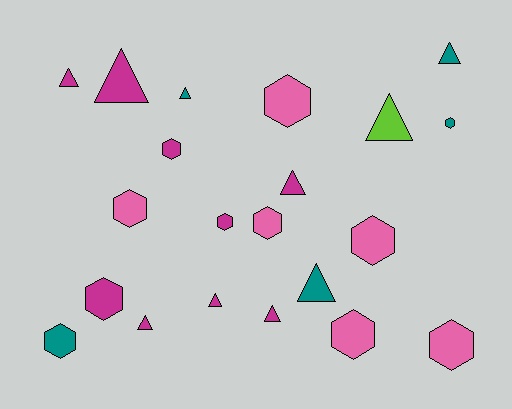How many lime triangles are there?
There is 1 lime triangle.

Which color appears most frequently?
Magenta, with 9 objects.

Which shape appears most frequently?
Hexagon, with 11 objects.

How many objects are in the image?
There are 21 objects.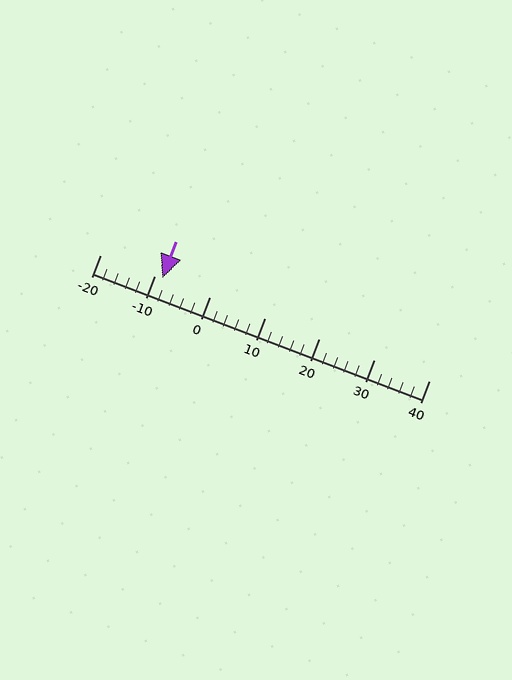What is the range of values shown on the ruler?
The ruler shows values from -20 to 40.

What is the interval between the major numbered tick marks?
The major tick marks are spaced 10 units apart.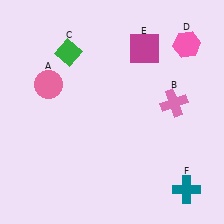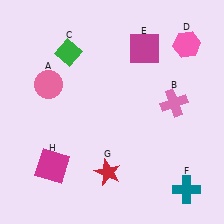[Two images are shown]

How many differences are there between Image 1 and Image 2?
There are 2 differences between the two images.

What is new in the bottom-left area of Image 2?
A red star (G) was added in the bottom-left area of Image 2.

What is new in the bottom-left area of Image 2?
A magenta square (H) was added in the bottom-left area of Image 2.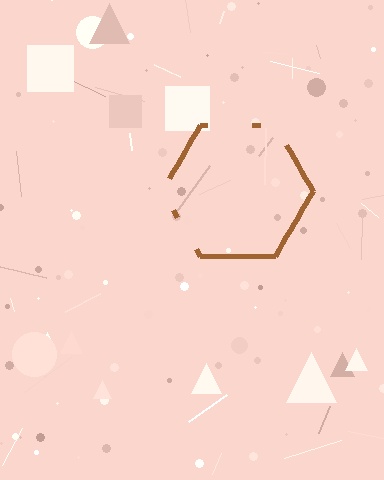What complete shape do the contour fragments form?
The contour fragments form a hexagon.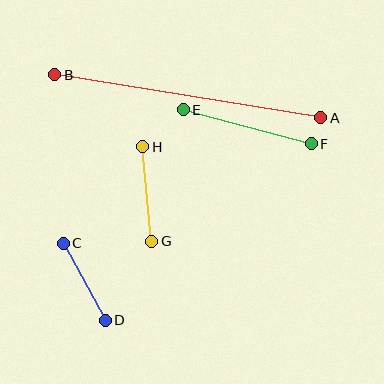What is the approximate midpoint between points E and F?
The midpoint is at approximately (247, 127) pixels.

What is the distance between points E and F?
The distance is approximately 133 pixels.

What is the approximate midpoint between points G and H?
The midpoint is at approximately (147, 194) pixels.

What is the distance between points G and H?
The distance is approximately 95 pixels.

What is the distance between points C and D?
The distance is approximately 88 pixels.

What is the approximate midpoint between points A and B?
The midpoint is at approximately (188, 96) pixels.